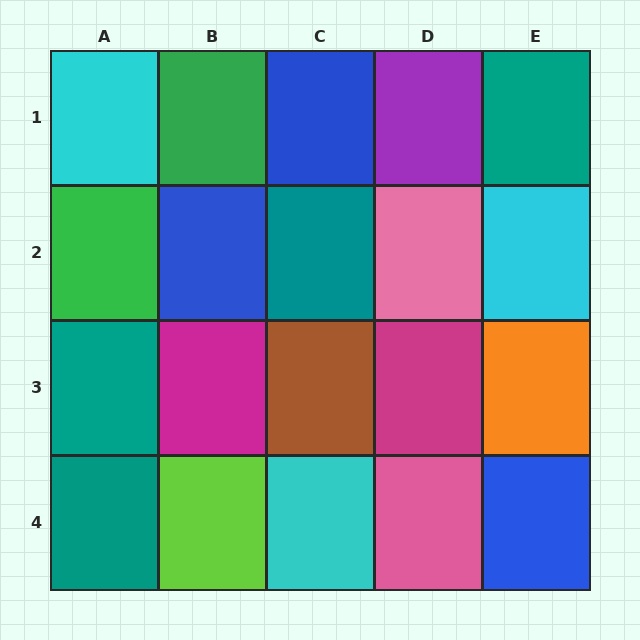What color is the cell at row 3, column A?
Teal.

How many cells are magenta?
2 cells are magenta.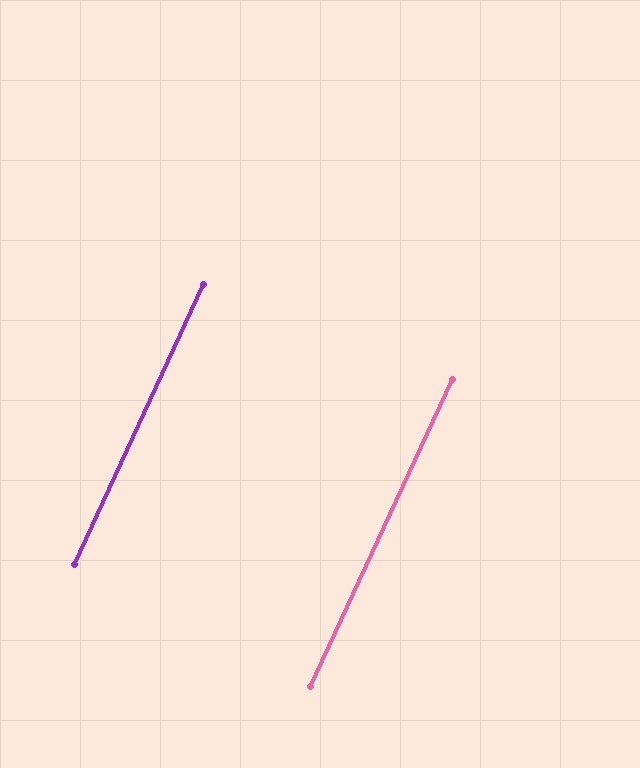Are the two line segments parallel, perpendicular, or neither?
Parallel — their directions differ by only 0.0°.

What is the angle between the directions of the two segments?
Approximately 0 degrees.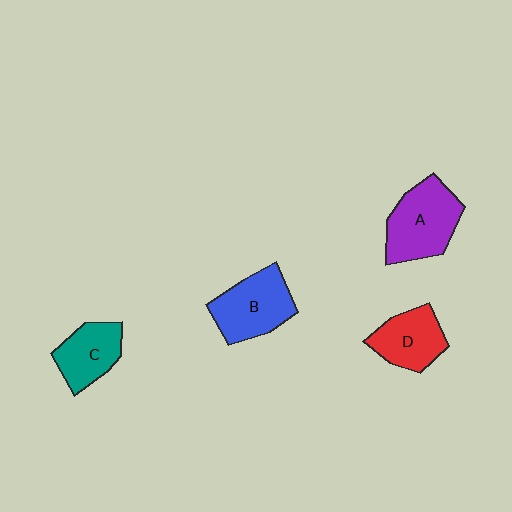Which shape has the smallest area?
Shape C (teal).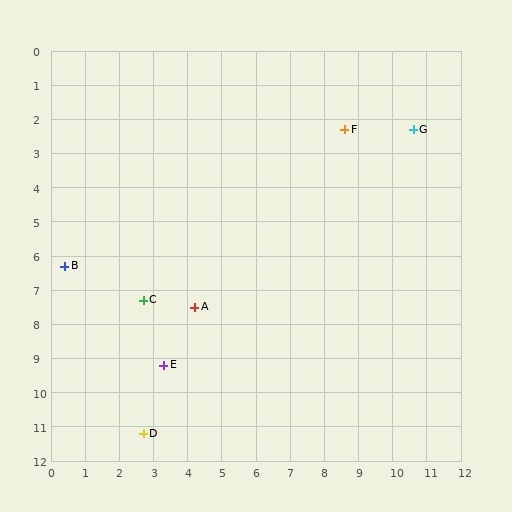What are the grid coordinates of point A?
Point A is at approximately (4.2, 7.5).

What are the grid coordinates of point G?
Point G is at approximately (10.6, 2.3).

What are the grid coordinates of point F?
Point F is at approximately (8.6, 2.3).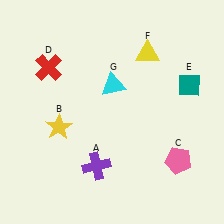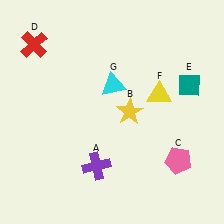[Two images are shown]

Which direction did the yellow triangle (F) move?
The yellow triangle (F) moved down.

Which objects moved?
The objects that moved are: the yellow star (B), the red cross (D), the yellow triangle (F).